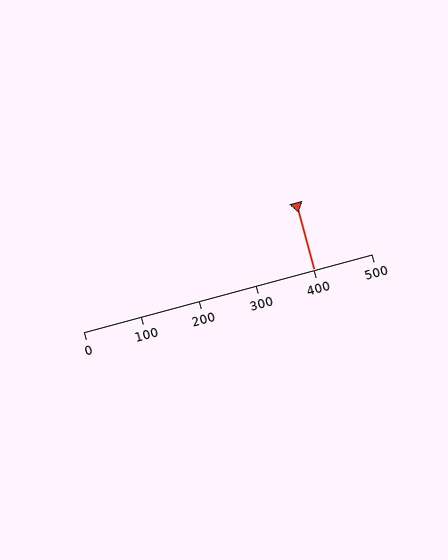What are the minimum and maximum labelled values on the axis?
The axis runs from 0 to 500.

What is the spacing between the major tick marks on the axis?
The major ticks are spaced 100 apart.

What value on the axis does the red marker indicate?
The marker indicates approximately 400.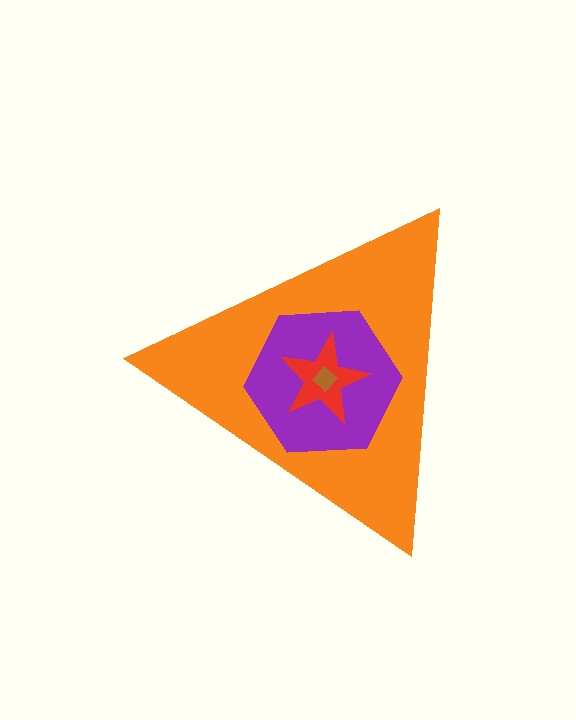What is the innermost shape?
The brown diamond.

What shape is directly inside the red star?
The brown diamond.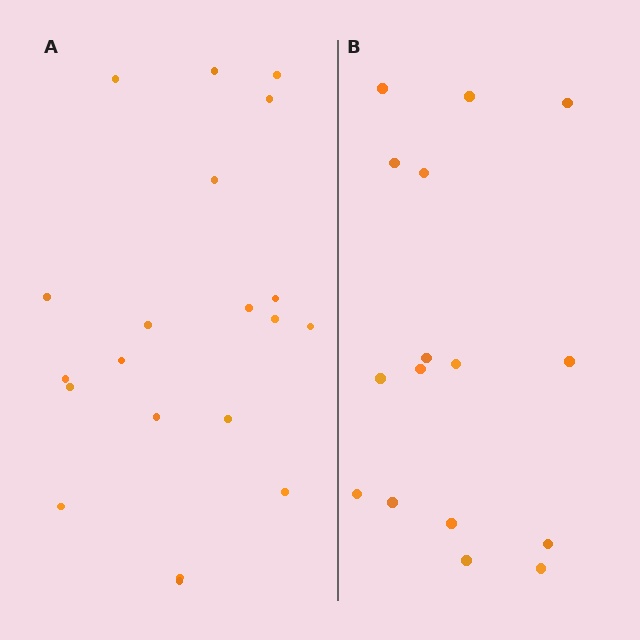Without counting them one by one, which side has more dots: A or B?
Region A (the left region) has more dots.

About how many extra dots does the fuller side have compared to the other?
Region A has about 4 more dots than region B.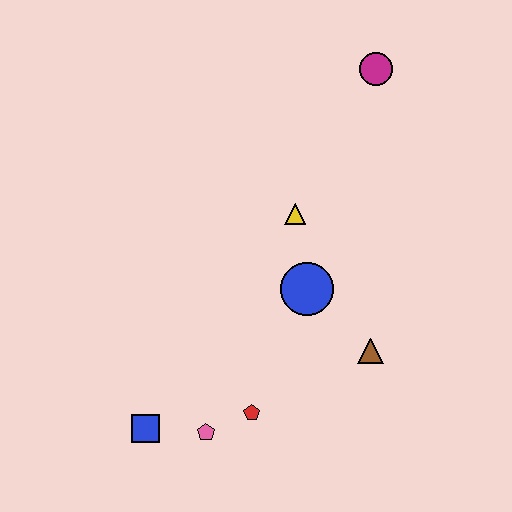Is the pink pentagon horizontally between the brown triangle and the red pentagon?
No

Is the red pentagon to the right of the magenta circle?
No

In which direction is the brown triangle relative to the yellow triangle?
The brown triangle is below the yellow triangle.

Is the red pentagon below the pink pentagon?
No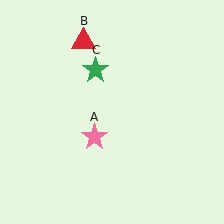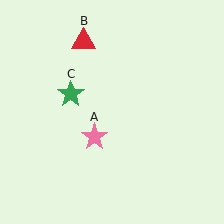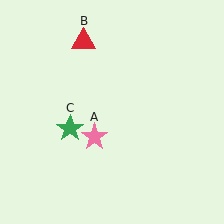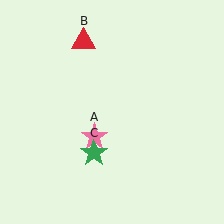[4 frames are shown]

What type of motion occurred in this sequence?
The green star (object C) rotated counterclockwise around the center of the scene.